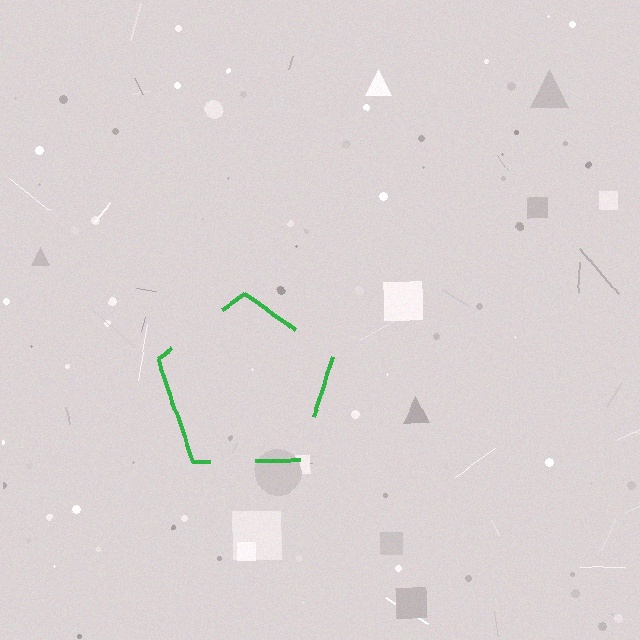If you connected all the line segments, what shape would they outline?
They would outline a pentagon.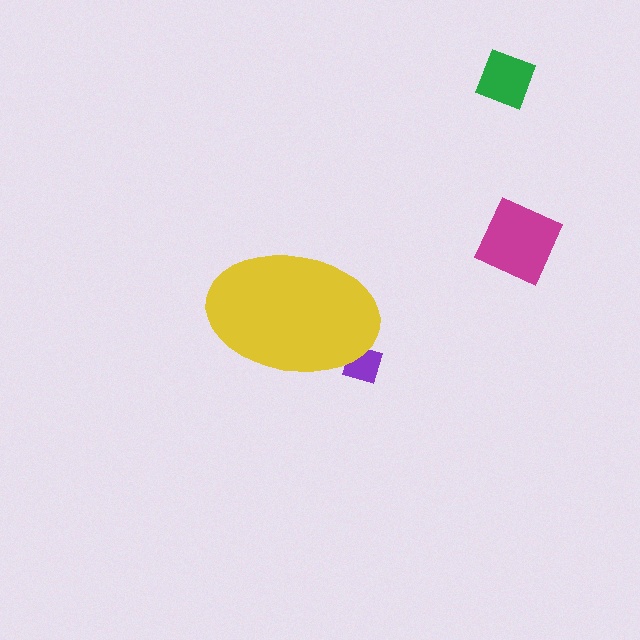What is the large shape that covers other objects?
A yellow ellipse.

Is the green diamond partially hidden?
No, the green diamond is fully visible.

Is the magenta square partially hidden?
No, the magenta square is fully visible.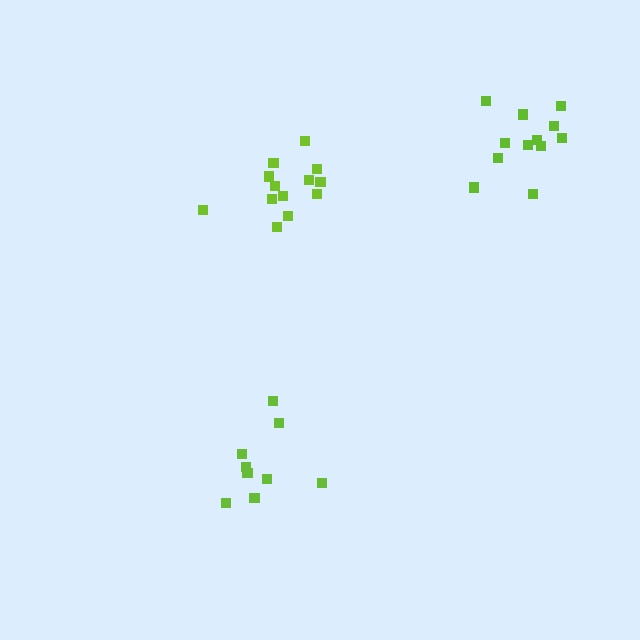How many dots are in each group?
Group 1: 13 dots, Group 2: 9 dots, Group 3: 12 dots (34 total).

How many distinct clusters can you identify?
There are 3 distinct clusters.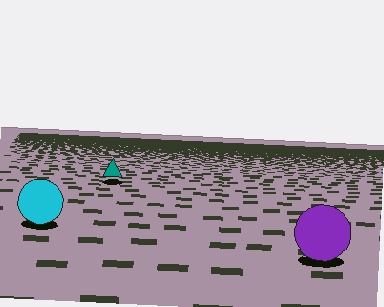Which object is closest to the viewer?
The purple circle is closest. The texture marks near it are larger and more spread out.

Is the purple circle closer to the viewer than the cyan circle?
Yes. The purple circle is closer — you can tell from the texture gradient: the ground texture is coarser near it.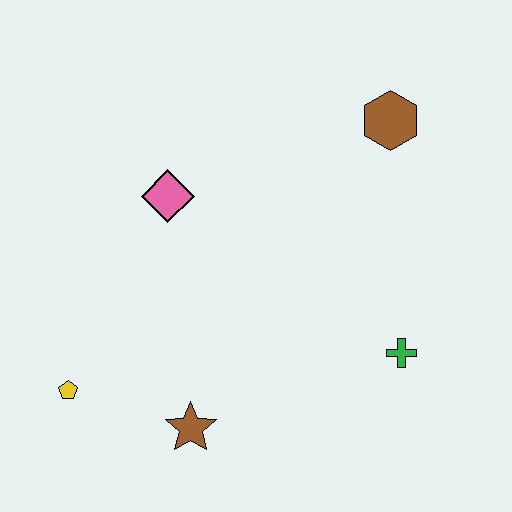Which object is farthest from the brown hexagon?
The yellow pentagon is farthest from the brown hexagon.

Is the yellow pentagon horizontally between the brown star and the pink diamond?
No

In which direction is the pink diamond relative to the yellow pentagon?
The pink diamond is above the yellow pentagon.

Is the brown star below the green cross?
Yes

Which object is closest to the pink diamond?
The yellow pentagon is closest to the pink diamond.